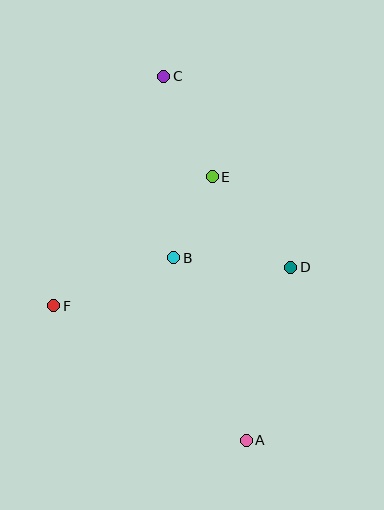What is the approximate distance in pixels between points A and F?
The distance between A and F is approximately 235 pixels.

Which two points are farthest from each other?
Points A and C are farthest from each other.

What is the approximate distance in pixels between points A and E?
The distance between A and E is approximately 266 pixels.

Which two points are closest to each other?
Points B and E are closest to each other.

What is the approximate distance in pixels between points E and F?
The distance between E and F is approximately 204 pixels.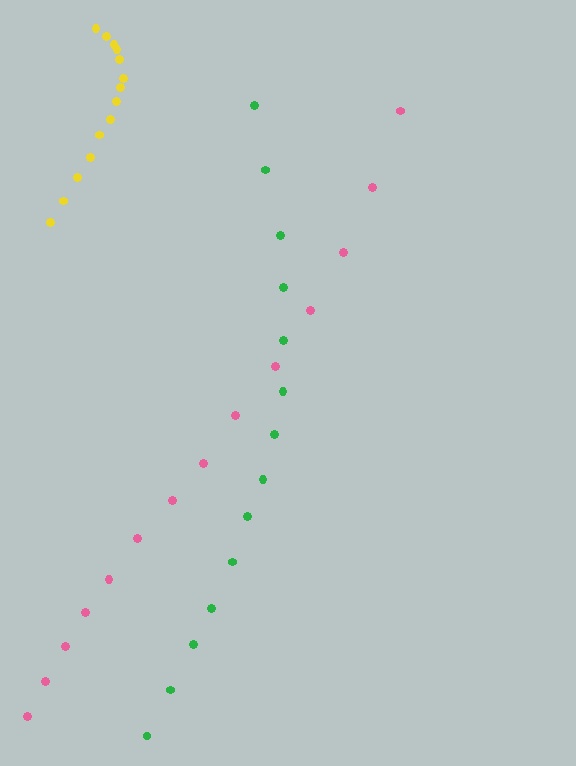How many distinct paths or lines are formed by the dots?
There are 3 distinct paths.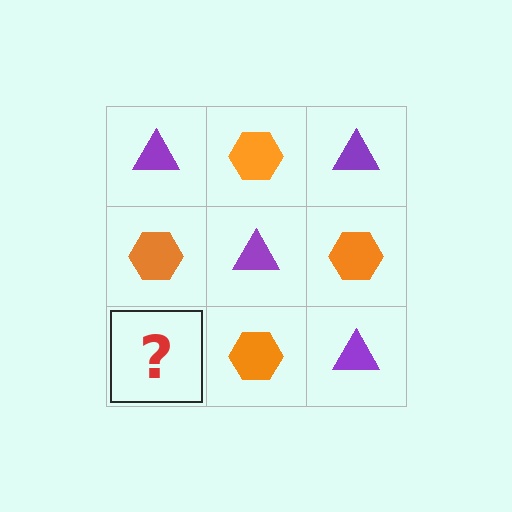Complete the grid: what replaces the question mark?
The question mark should be replaced with a purple triangle.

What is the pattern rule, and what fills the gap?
The rule is that it alternates purple triangle and orange hexagon in a checkerboard pattern. The gap should be filled with a purple triangle.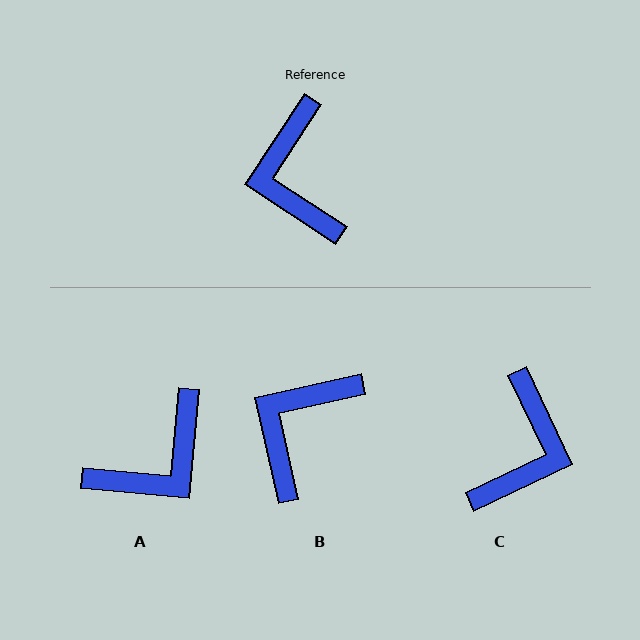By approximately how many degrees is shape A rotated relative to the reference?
Approximately 118 degrees counter-clockwise.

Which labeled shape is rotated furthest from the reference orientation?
C, about 148 degrees away.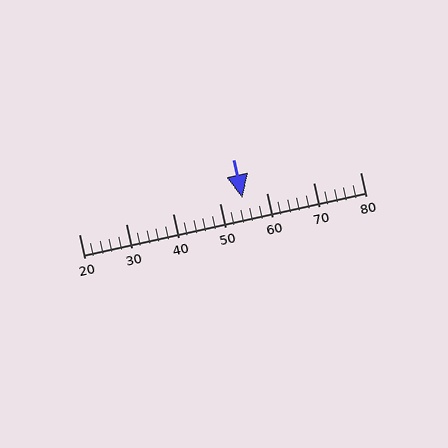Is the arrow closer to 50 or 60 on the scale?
The arrow is closer to 50.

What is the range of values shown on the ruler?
The ruler shows values from 20 to 80.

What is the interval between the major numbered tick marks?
The major tick marks are spaced 10 units apart.